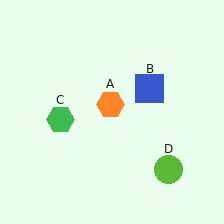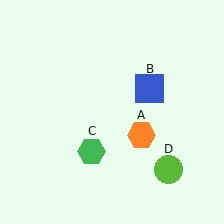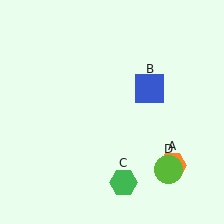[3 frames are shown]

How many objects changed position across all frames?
2 objects changed position: orange hexagon (object A), green hexagon (object C).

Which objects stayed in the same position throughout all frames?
Blue square (object B) and lime circle (object D) remained stationary.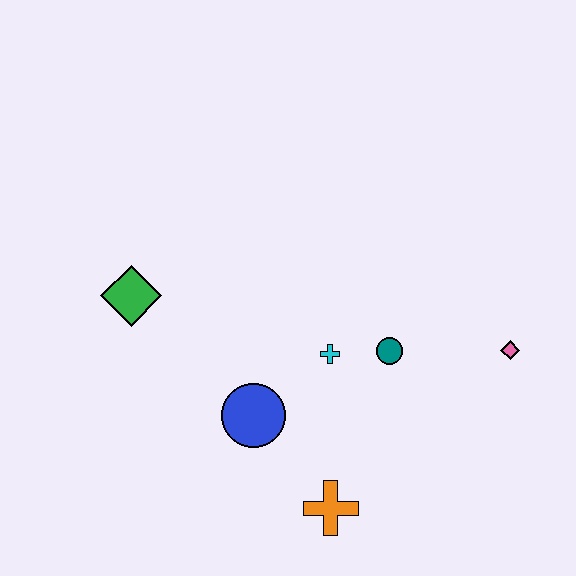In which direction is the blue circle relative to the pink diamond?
The blue circle is to the left of the pink diamond.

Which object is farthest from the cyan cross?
The green diamond is farthest from the cyan cross.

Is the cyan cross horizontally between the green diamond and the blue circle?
No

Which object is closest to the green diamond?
The blue circle is closest to the green diamond.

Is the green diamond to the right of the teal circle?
No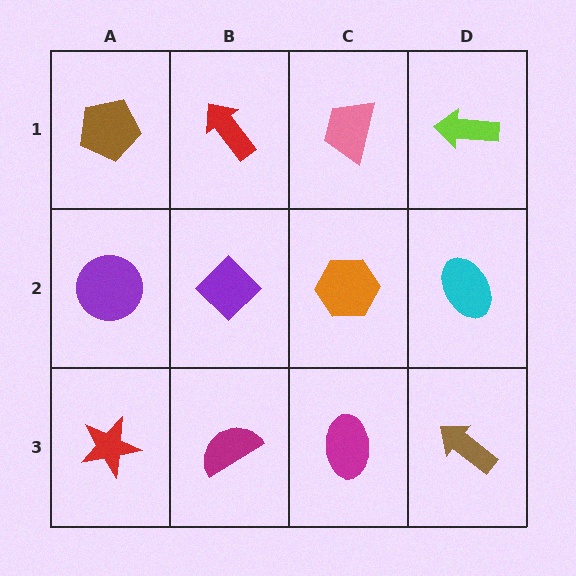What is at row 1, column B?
A red arrow.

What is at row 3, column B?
A magenta semicircle.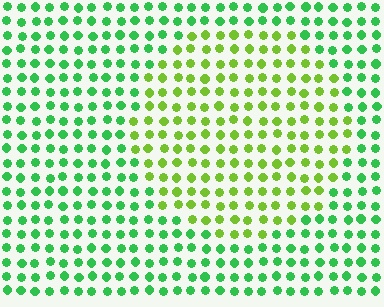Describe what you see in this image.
The image is filled with small green elements in a uniform arrangement. A circle-shaped region is visible where the elements are tinted to a slightly different hue, forming a subtle color boundary.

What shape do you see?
I see a circle.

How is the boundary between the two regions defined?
The boundary is defined purely by a slight shift in hue (about 41 degrees). Spacing, size, and orientation are identical on both sides.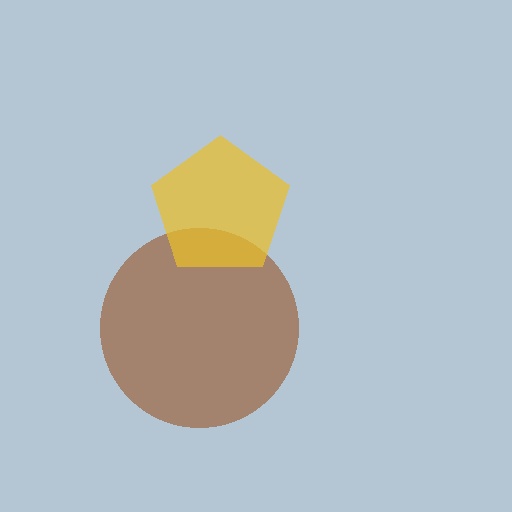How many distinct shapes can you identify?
There are 2 distinct shapes: a brown circle, a yellow pentagon.